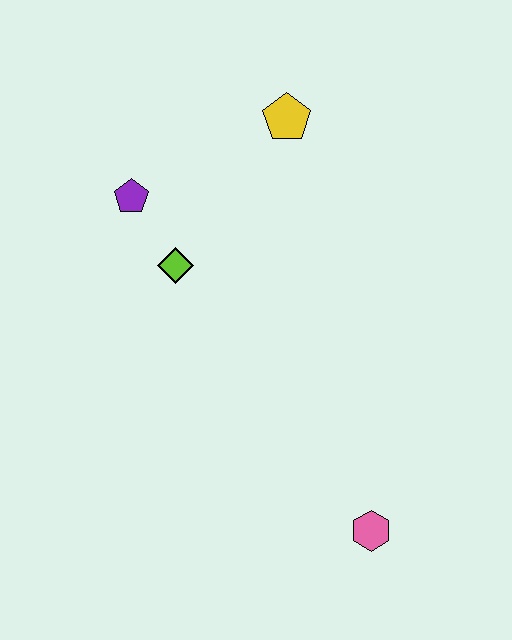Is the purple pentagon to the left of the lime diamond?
Yes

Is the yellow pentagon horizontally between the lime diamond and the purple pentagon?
No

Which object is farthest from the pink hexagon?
The yellow pentagon is farthest from the pink hexagon.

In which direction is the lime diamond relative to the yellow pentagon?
The lime diamond is below the yellow pentagon.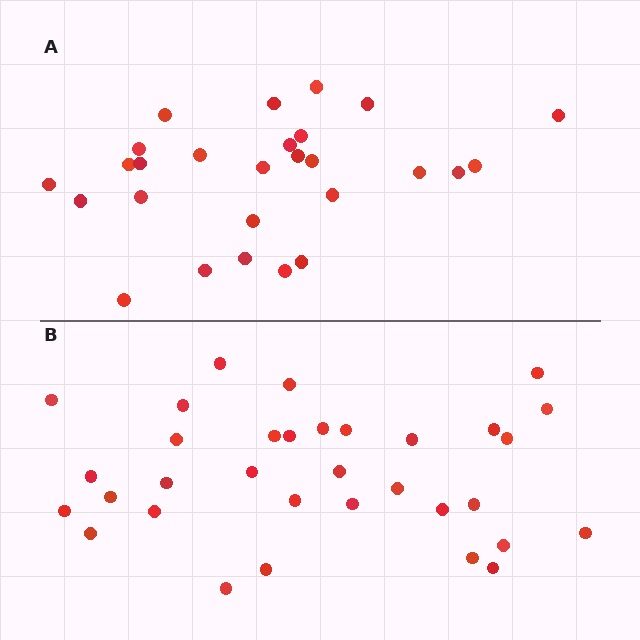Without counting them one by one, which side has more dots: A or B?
Region B (the bottom region) has more dots.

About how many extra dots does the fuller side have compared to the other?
Region B has about 6 more dots than region A.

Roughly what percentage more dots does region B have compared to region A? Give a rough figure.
About 20% more.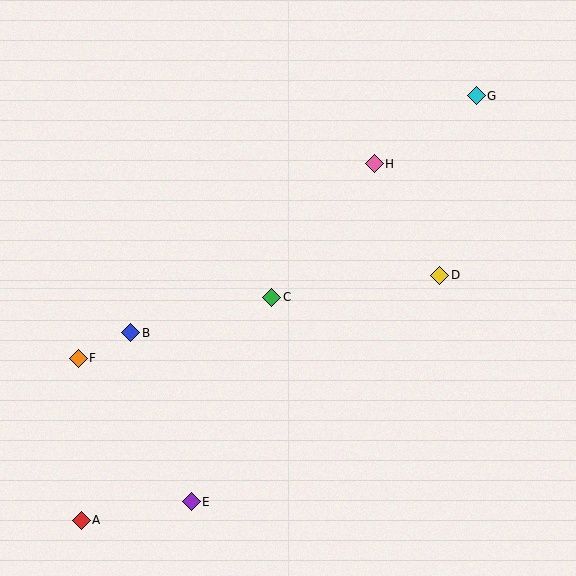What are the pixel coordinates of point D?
Point D is at (440, 275).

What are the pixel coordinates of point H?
Point H is at (374, 164).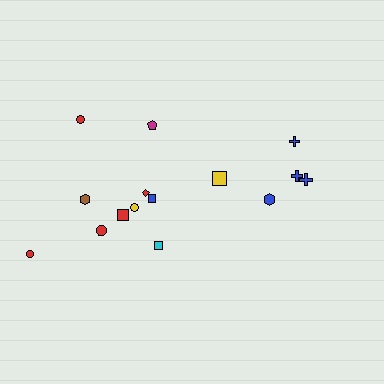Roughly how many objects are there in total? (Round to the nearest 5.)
Roughly 15 objects in total.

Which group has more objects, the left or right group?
The left group.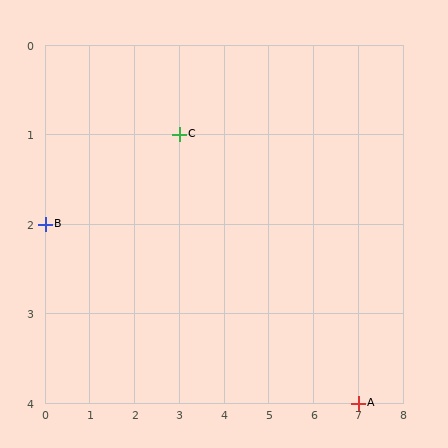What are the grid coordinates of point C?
Point C is at grid coordinates (3, 1).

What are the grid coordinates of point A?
Point A is at grid coordinates (7, 4).